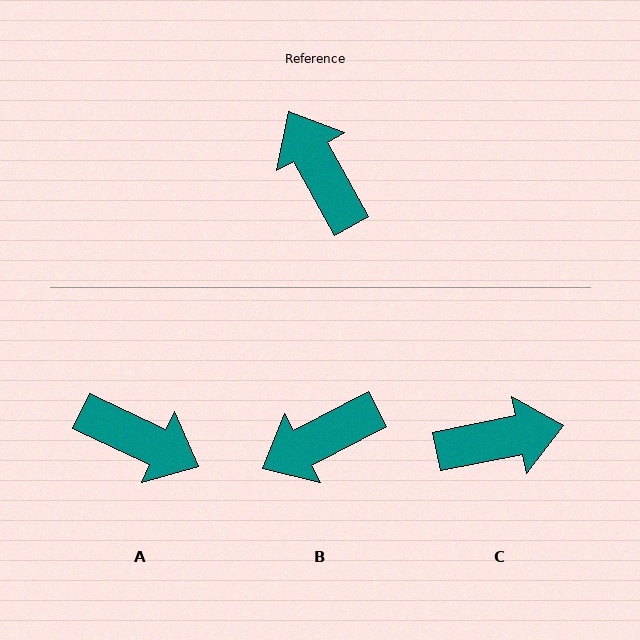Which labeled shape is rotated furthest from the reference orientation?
A, about 144 degrees away.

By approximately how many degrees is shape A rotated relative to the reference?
Approximately 144 degrees clockwise.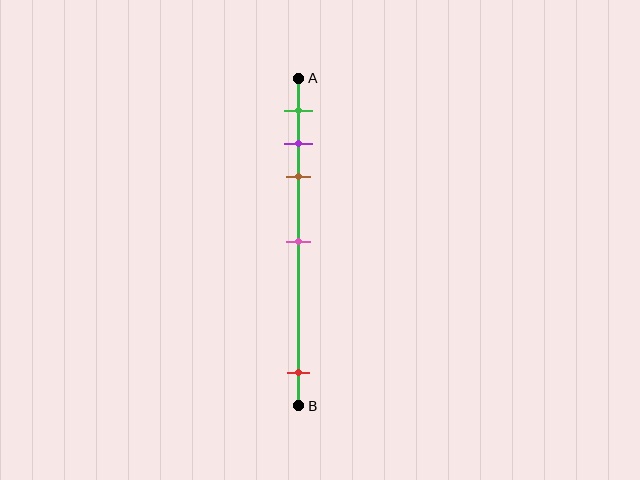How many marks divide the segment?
There are 5 marks dividing the segment.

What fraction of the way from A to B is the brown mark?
The brown mark is approximately 30% (0.3) of the way from A to B.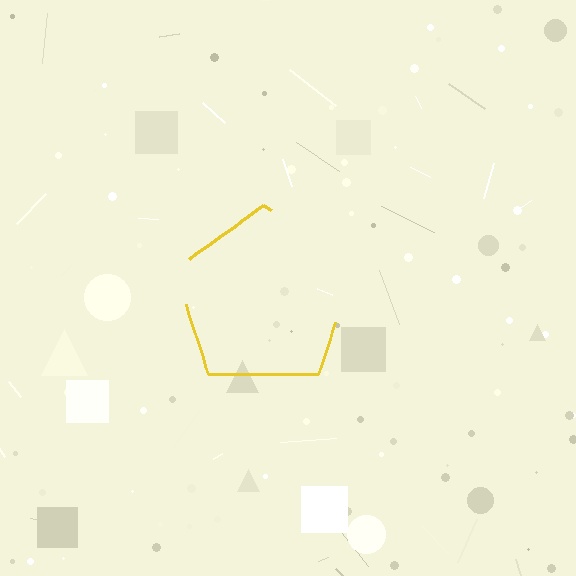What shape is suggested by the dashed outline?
The dashed outline suggests a pentagon.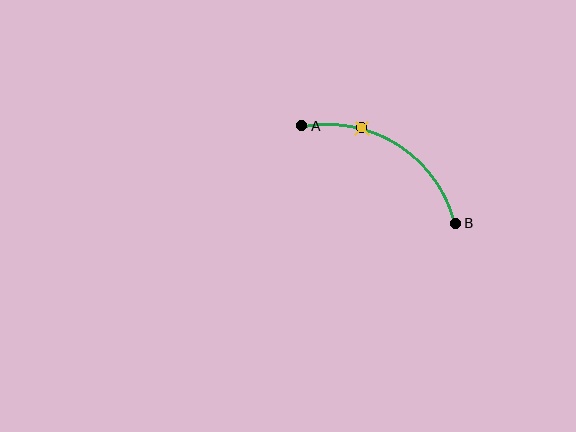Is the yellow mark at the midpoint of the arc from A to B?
No. The yellow mark lies on the arc but is closer to endpoint A. The arc midpoint would be at the point on the curve equidistant along the arc from both A and B.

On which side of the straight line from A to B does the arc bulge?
The arc bulges above the straight line connecting A and B.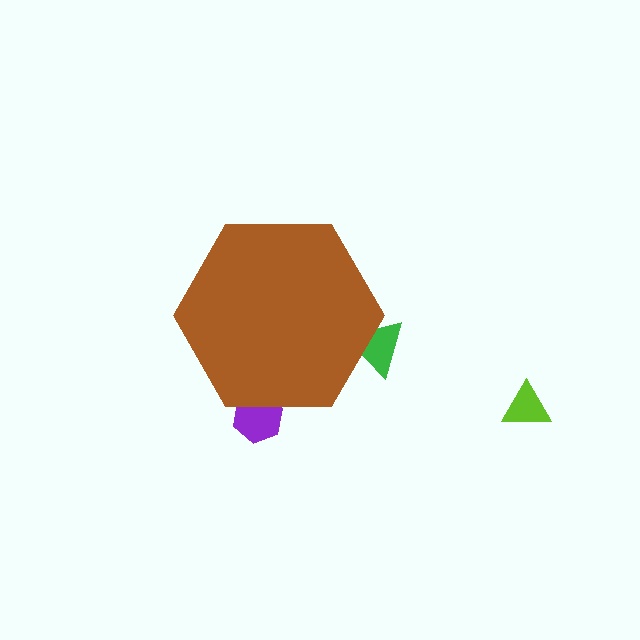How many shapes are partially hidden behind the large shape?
2 shapes are partially hidden.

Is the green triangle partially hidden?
Yes, the green triangle is partially hidden behind the brown hexagon.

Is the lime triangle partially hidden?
No, the lime triangle is fully visible.